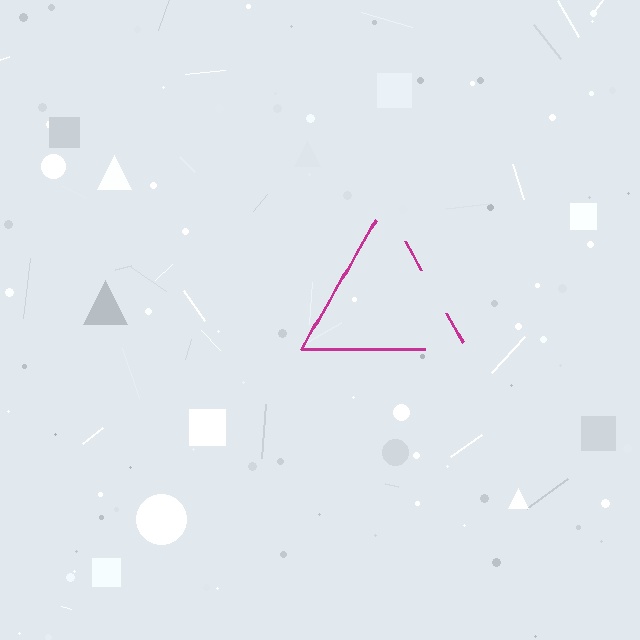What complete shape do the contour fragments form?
The contour fragments form a triangle.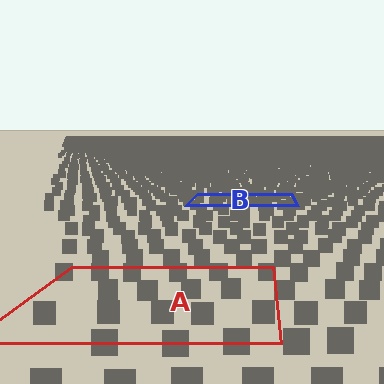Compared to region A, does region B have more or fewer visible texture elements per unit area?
Region B has more texture elements per unit area — they are packed more densely because it is farther away.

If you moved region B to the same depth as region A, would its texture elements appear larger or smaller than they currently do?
They would appear larger. At a closer depth, the same texture elements are projected at a bigger on-screen size.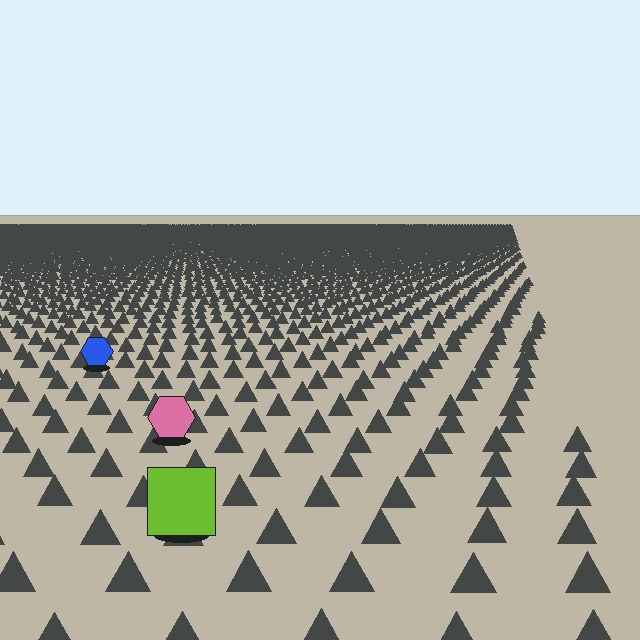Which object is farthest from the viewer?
The blue hexagon is farthest from the viewer. It appears smaller and the ground texture around it is denser.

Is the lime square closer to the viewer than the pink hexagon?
Yes. The lime square is closer — you can tell from the texture gradient: the ground texture is coarser near it.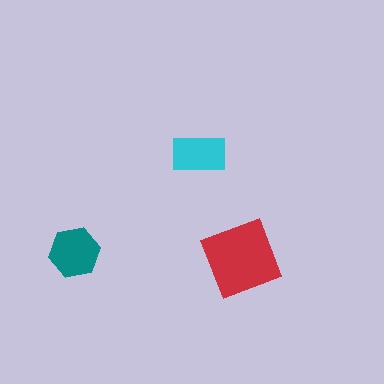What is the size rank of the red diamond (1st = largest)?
1st.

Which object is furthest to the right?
The red diamond is rightmost.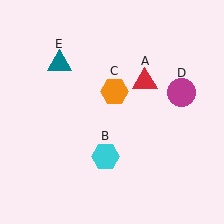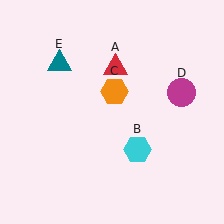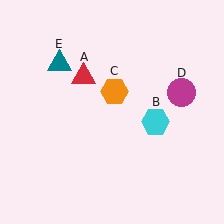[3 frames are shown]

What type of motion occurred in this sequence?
The red triangle (object A), cyan hexagon (object B) rotated counterclockwise around the center of the scene.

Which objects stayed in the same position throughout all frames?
Orange hexagon (object C) and magenta circle (object D) and teal triangle (object E) remained stationary.